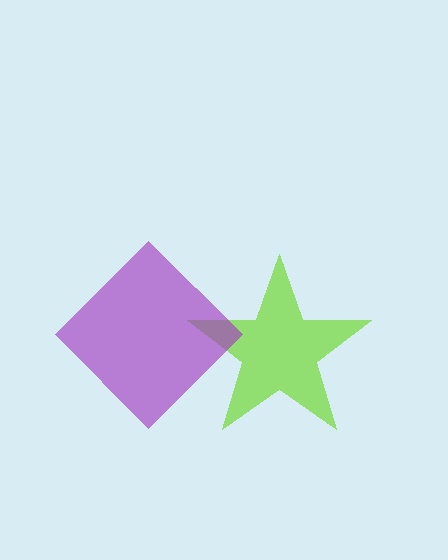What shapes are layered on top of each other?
The layered shapes are: a lime star, a purple diamond.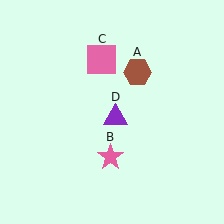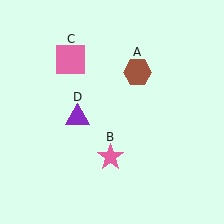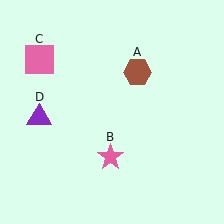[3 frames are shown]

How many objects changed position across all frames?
2 objects changed position: pink square (object C), purple triangle (object D).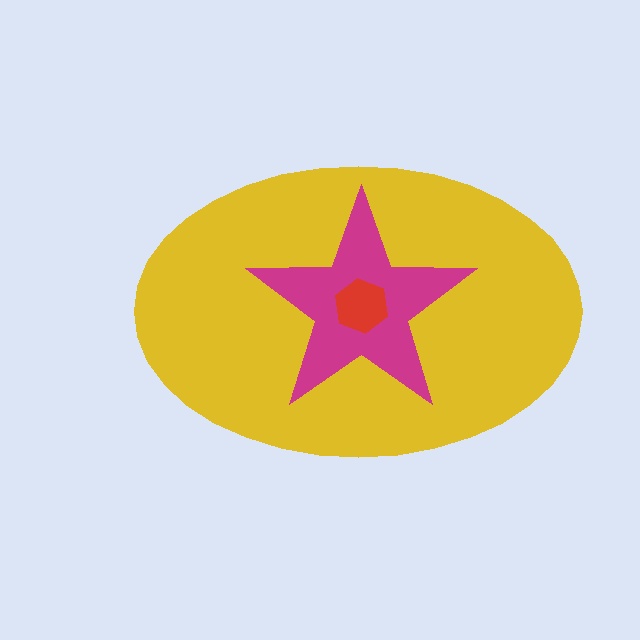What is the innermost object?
The red hexagon.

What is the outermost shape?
The yellow ellipse.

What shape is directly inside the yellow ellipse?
The magenta star.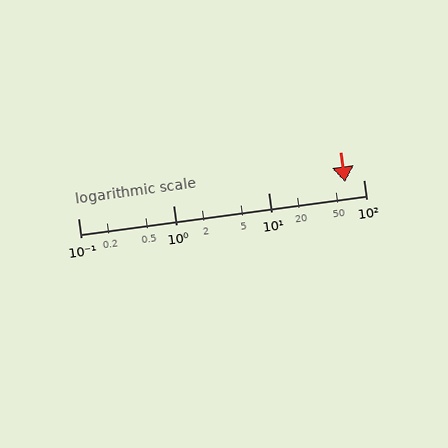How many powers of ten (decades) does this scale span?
The scale spans 3 decades, from 0.1 to 100.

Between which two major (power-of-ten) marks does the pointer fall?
The pointer is between 10 and 100.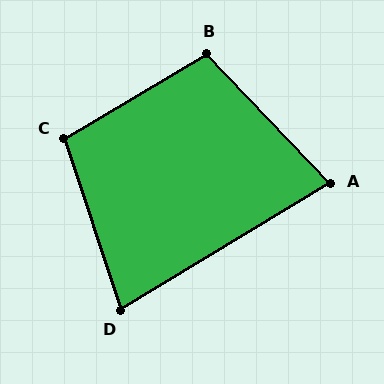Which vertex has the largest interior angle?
B, at approximately 103 degrees.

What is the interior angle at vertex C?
Approximately 102 degrees (obtuse).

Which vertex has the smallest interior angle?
D, at approximately 77 degrees.